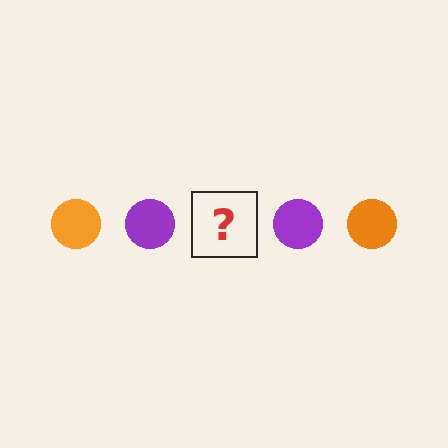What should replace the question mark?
The question mark should be replaced with an orange circle.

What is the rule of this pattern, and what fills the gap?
The rule is that the pattern cycles through orange, purple circles. The gap should be filled with an orange circle.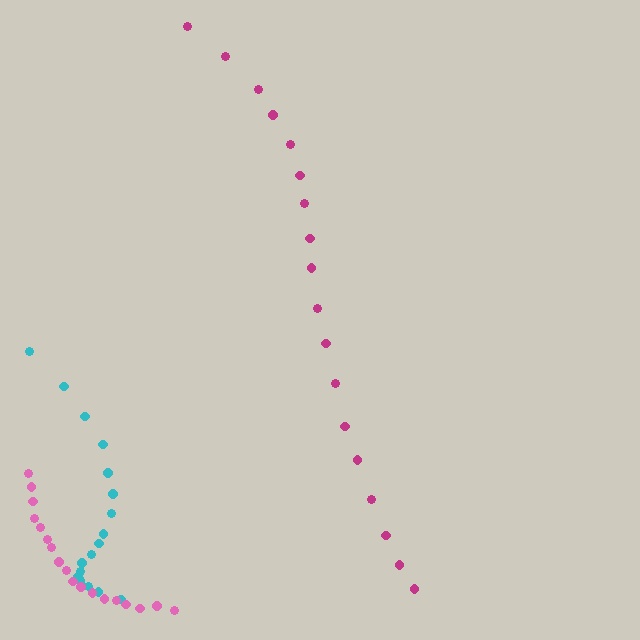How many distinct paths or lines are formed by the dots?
There are 3 distinct paths.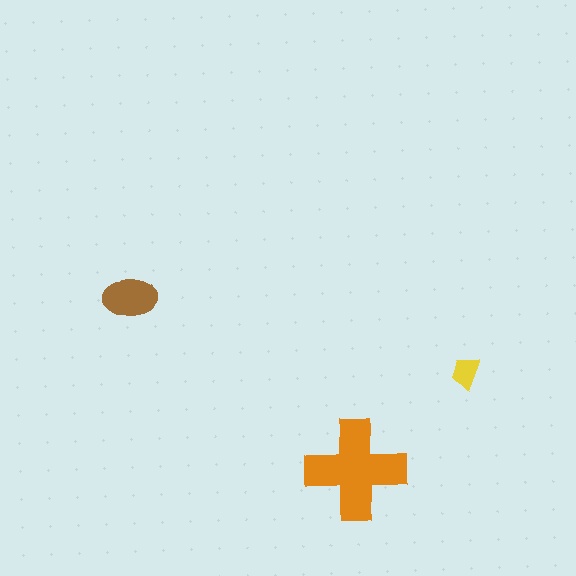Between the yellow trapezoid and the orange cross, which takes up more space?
The orange cross.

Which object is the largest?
The orange cross.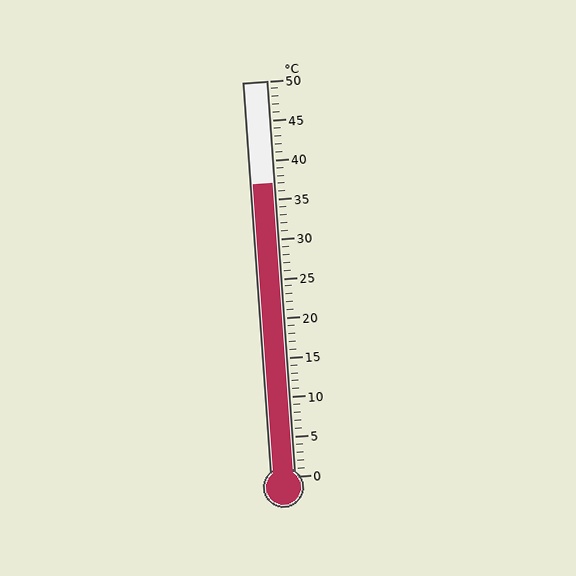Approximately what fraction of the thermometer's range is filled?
The thermometer is filled to approximately 75% of its range.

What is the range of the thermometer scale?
The thermometer scale ranges from 0°C to 50°C.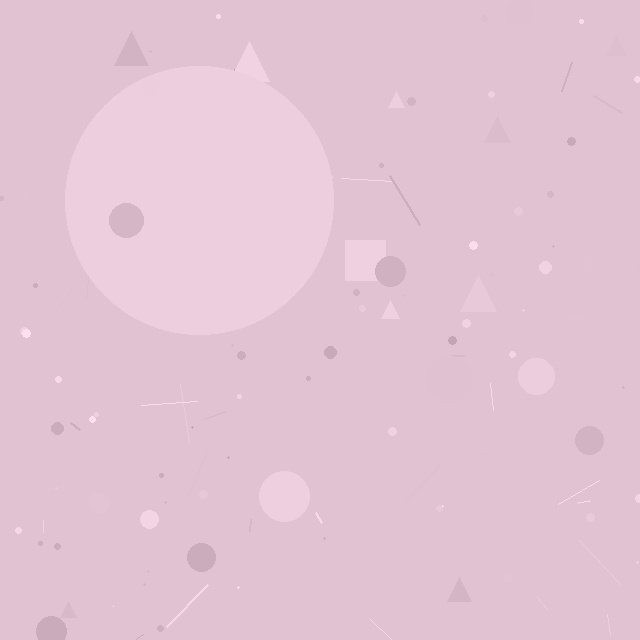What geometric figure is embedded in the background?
A circle is embedded in the background.